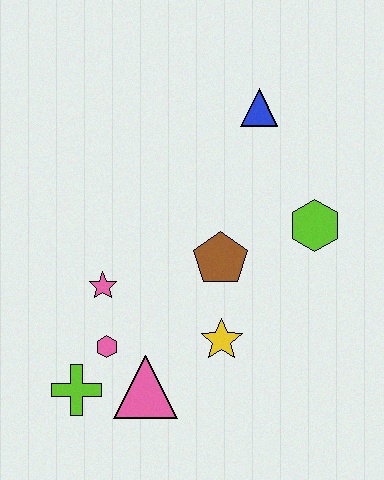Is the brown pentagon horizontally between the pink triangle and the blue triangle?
Yes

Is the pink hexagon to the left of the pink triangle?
Yes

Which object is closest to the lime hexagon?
The brown pentagon is closest to the lime hexagon.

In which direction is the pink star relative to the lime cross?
The pink star is above the lime cross.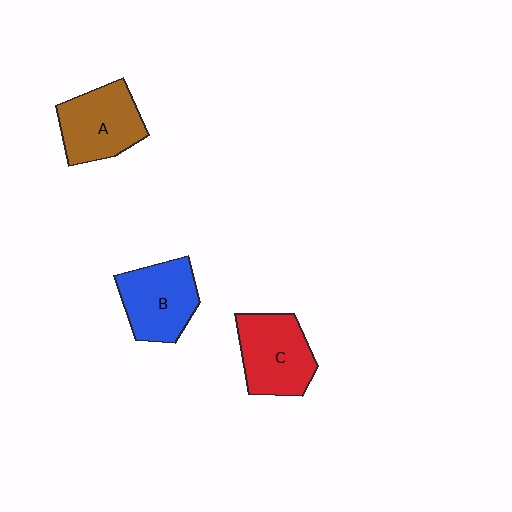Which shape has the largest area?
Shape C (red).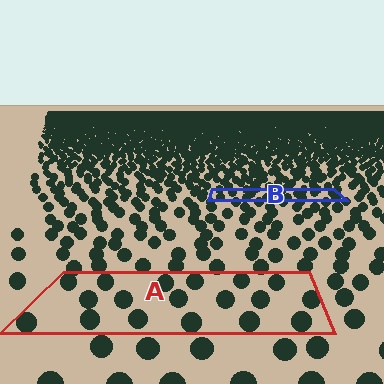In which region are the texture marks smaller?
The texture marks are smaller in region B, because it is farther away.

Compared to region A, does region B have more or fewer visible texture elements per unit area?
Region B has more texture elements per unit area — they are packed more densely because it is farther away.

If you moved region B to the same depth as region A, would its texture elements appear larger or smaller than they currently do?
They would appear larger. At a closer depth, the same texture elements are projected at a bigger on-screen size.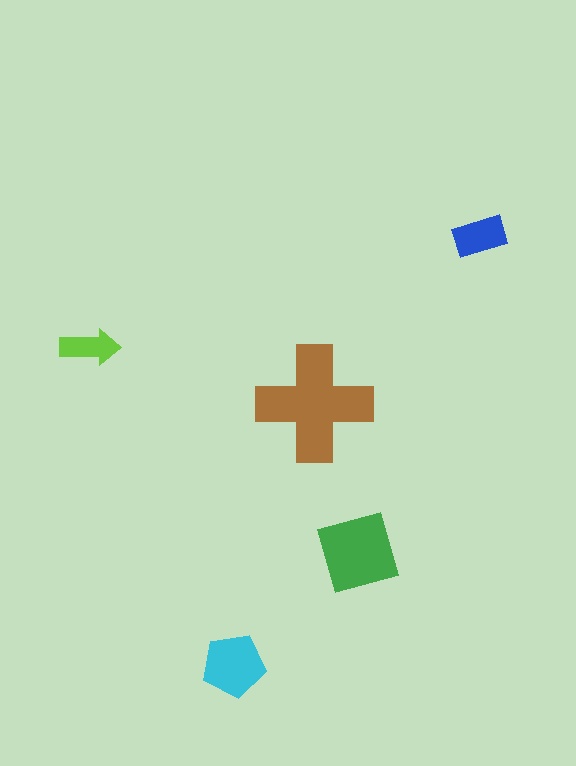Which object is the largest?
The brown cross.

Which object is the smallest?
The lime arrow.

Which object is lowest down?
The cyan pentagon is bottommost.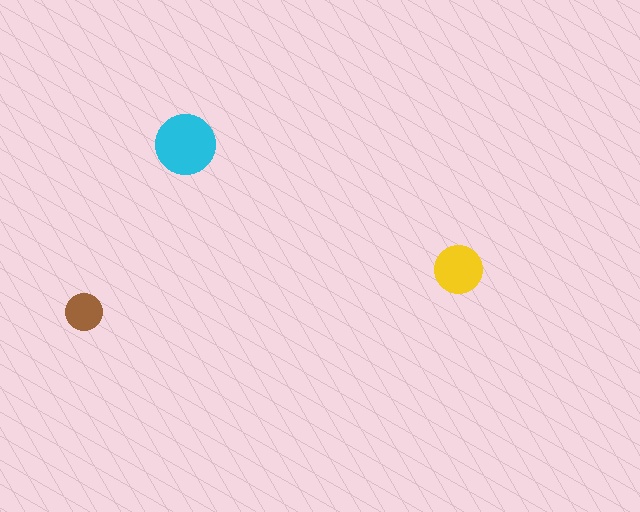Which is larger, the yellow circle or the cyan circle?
The cyan one.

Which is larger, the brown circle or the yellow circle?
The yellow one.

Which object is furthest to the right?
The yellow circle is rightmost.